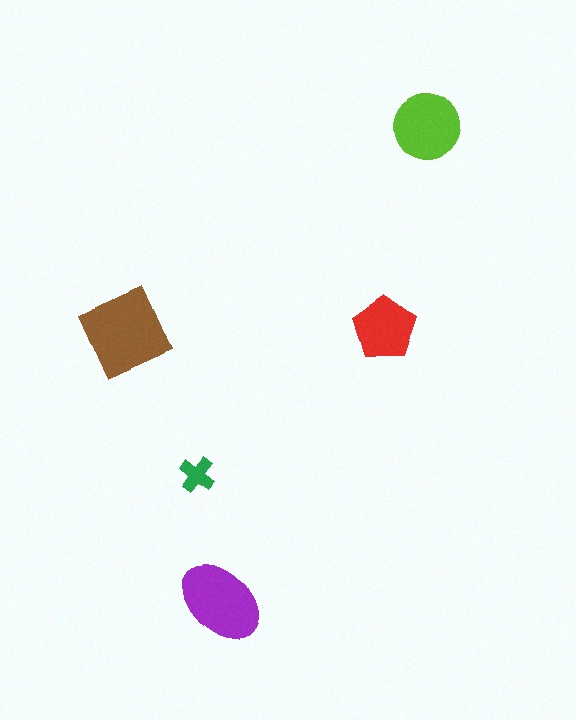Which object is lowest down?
The purple ellipse is bottommost.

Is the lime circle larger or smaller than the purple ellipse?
Smaller.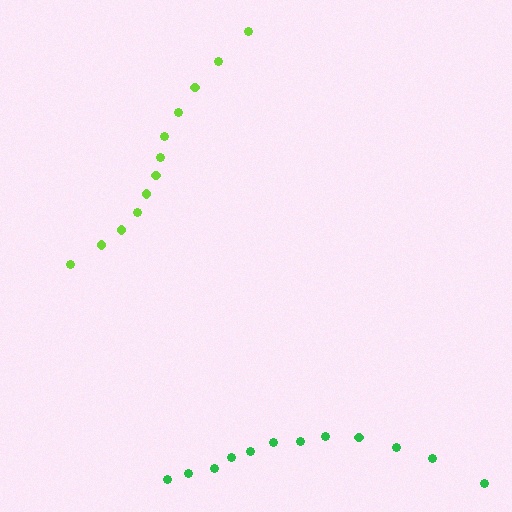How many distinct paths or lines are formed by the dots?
There are 2 distinct paths.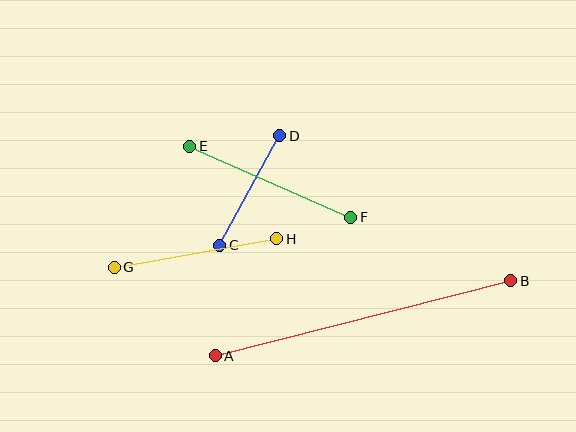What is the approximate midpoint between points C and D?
The midpoint is at approximately (250, 191) pixels.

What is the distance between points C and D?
The distance is approximately 125 pixels.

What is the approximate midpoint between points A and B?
The midpoint is at approximately (363, 318) pixels.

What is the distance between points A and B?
The distance is approximately 305 pixels.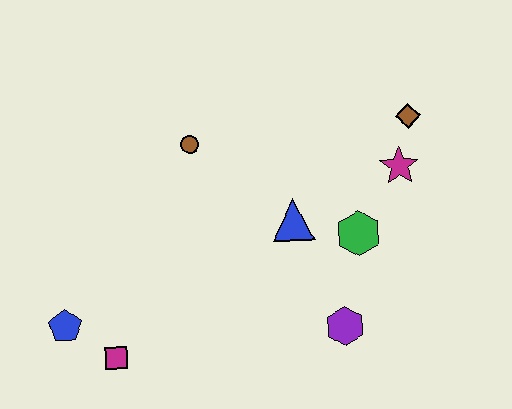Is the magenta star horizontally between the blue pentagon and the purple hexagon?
No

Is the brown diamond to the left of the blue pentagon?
No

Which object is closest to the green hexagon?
The blue triangle is closest to the green hexagon.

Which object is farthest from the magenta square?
The brown diamond is farthest from the magenta square.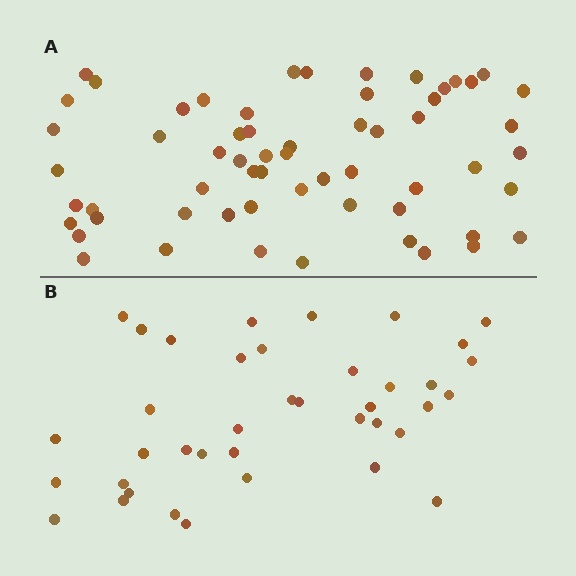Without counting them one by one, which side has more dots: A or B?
Region A (the top region) has more dots.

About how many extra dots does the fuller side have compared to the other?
Region A has approximately 20 more dots than region B.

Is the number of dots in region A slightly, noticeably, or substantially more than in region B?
Region A has substantially more. The ratio is roughly 1.5 to 1.